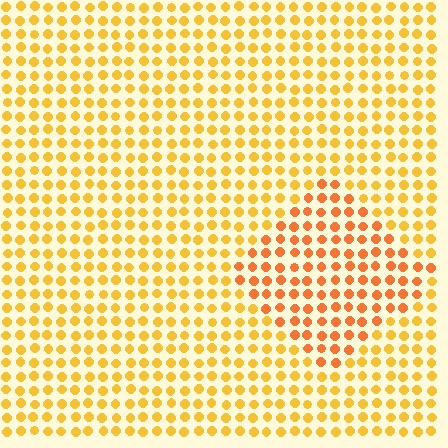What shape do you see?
I see a diamond.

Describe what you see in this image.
The image is filled with small yellow elements in a uniform arrangement. A diamond-shaped region is visible where the elements are tinted to a slightly different hue, forming a subtle color boundary.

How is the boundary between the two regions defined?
The boundary is defined purely by a slight shift in hue (about 25 degrees). Spacing, size, and orientation are identical on both sides.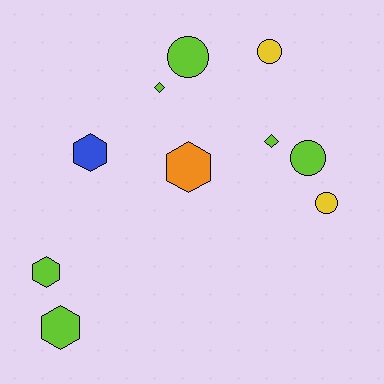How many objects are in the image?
There are 10 objects.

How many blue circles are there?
There are no blue circles.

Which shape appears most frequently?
Circle, with 4 objects.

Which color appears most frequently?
Lime, with 6 objects.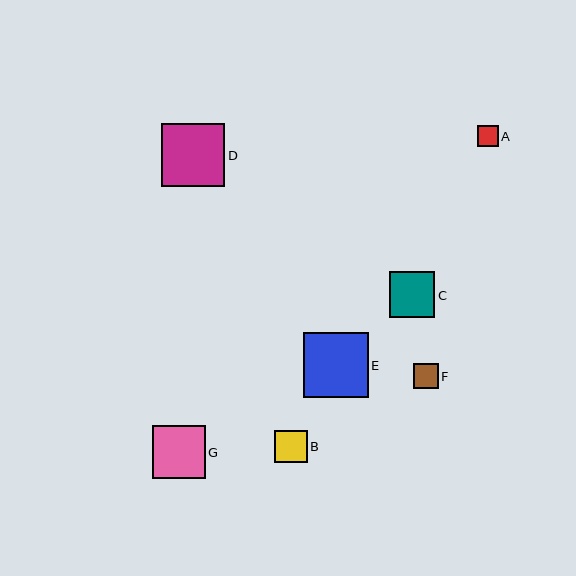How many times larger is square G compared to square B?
Square G is approximately 1.6 times the size of square B.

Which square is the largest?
Square E is the largest with a size of approximately 65 pixels.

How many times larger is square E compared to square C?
Square E is approximately 1.4 times the size of square C.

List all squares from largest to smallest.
From largest to smallest: E, D, G, C, B, F, A.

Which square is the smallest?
Square A is the smallest with a size of approximately 21 pixels.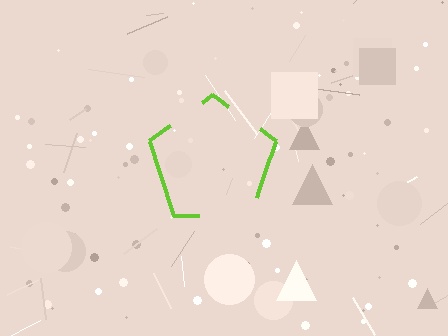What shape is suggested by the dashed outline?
The dashed outline suggests a pentagon.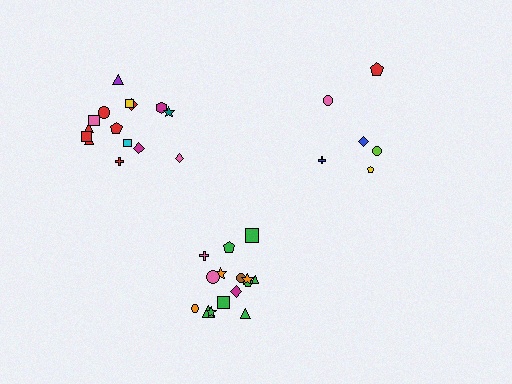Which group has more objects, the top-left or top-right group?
The top-left group.